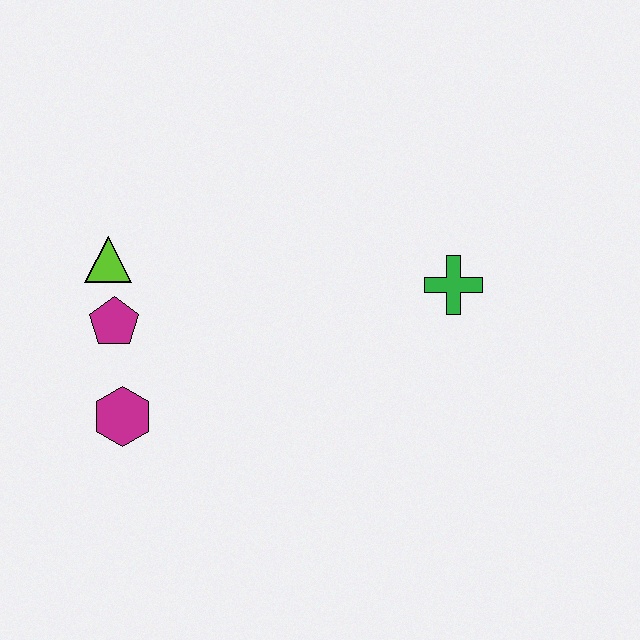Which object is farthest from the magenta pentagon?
The green cross is farthest from the magenta pentagon.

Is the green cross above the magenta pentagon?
Yes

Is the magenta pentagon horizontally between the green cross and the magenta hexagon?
No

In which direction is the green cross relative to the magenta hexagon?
The green cross is to the right of the magenta hexagon.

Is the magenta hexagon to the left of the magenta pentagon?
No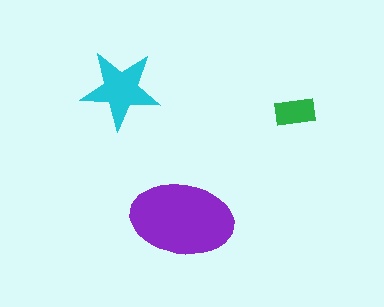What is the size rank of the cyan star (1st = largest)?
2nd.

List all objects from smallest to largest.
The green rectangle, the cyan star, the purple ellipse.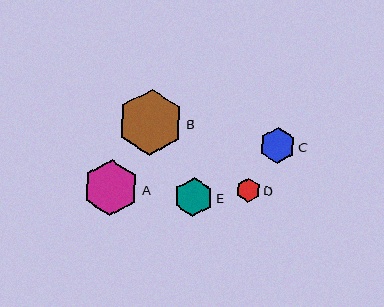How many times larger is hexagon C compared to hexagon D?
Hexagon C is approximately 1.5 times the size of hexagon D.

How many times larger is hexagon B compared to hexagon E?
Hexagon B is approximately 1.7 times the size of hexagon E.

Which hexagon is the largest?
Hexagon B is the largest with a size of approximately 66 pixels.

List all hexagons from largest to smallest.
From largest to smallest: B, A, E, C, D.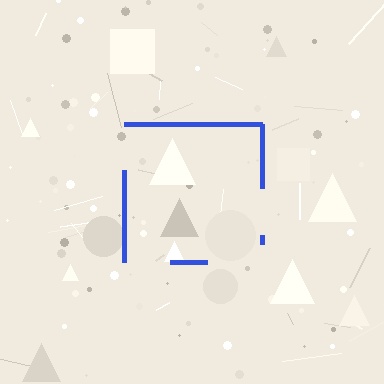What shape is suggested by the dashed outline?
The dashed outline suggests a square.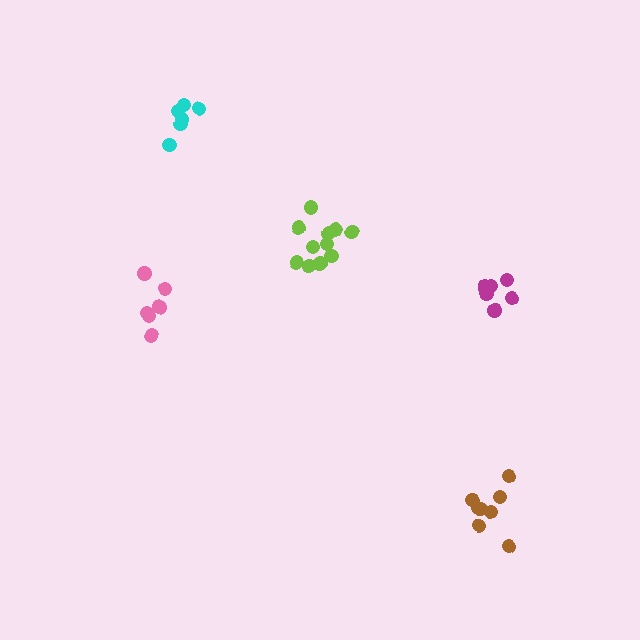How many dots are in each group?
Group 1: 6 dots, Group 2: 6 dots, Group 3: 11 dots, Group 4: 8 dots, Group 5: 7 dots (38 total).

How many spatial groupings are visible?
There are 5 spatial groupings.